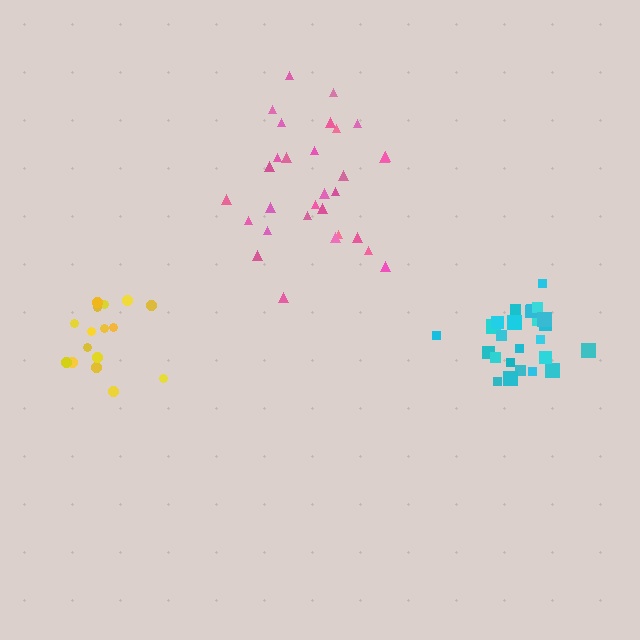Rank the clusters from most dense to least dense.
cyan, yellow, pink.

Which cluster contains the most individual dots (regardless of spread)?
Pink (30).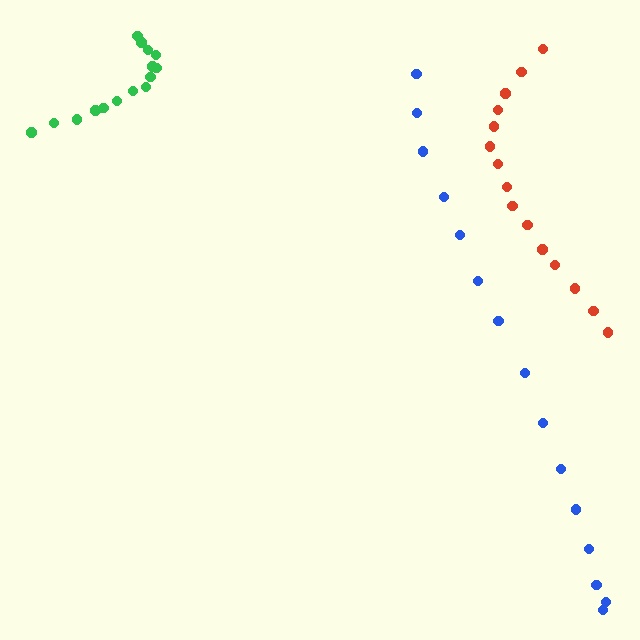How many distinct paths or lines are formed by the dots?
There are 3 distinct paths.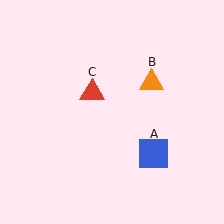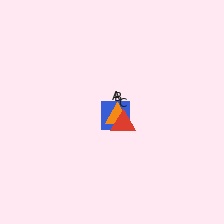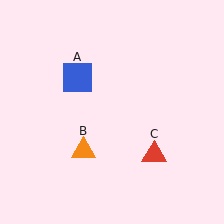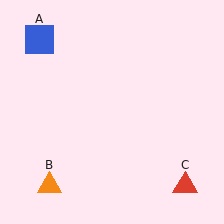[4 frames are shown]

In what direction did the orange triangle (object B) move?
The orange triangle (object B) moved down and to the left.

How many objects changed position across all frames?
3 objects changed position: blue square (object A), orange triangle (object B), red triangle (object C).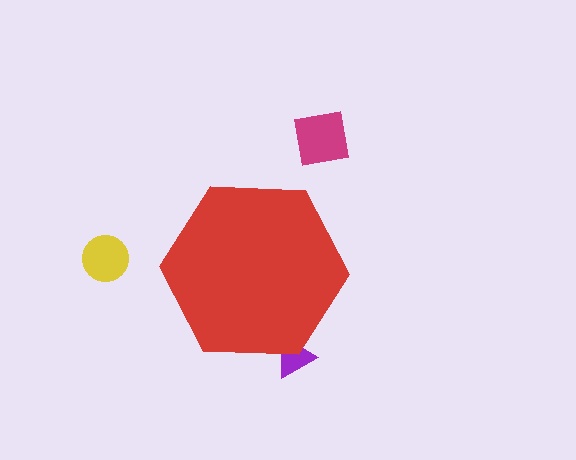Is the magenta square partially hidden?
No, the magenta square is fully visible.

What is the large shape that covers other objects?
A red hexagon.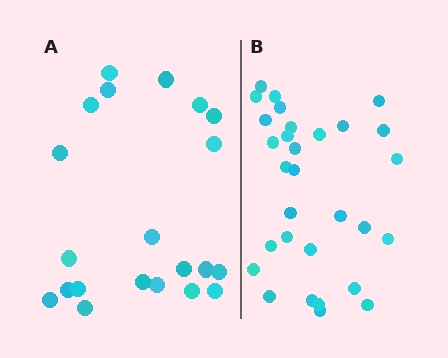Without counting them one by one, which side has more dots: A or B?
Region B (the right region) has more dots.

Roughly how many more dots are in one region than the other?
Region B has roughly 8 or so more dots than region A.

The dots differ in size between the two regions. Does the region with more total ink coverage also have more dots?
No. Region A has more total ink coverage because its dots are larger, but region B actually contains more individual dots. Total area can be misleading — the number of items is what matters here.